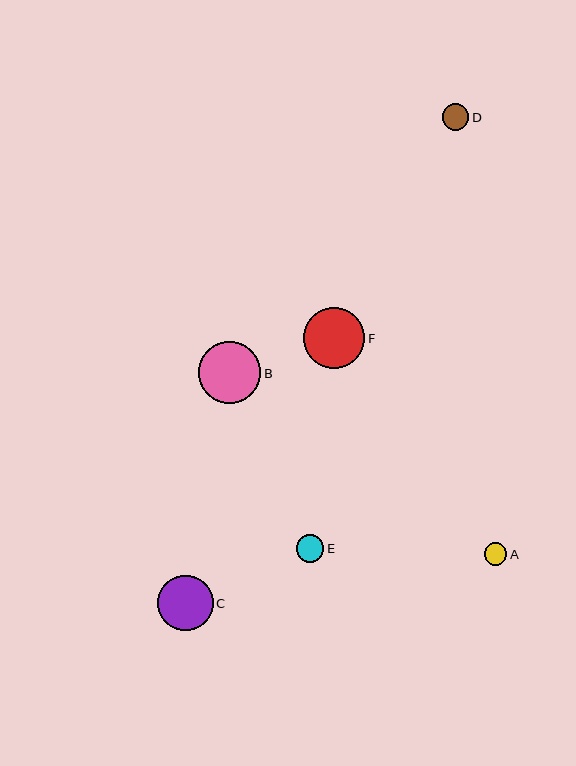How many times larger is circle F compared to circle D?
Circle F is approximately 2.3 times the size of circle D.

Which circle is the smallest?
Circle A is the smallest with a size of approximately 23 pixels.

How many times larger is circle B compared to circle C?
Circle B is approximately 1.1 times the size of circle C.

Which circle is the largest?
Circle B is the largest with a size of approximately 62 pixels.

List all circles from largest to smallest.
From largest to smallest: B, F, C, E, D, A.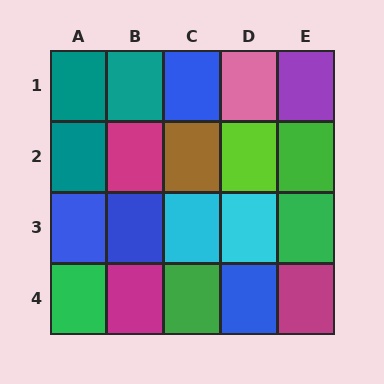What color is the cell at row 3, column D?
Cyan.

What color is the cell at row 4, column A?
Green.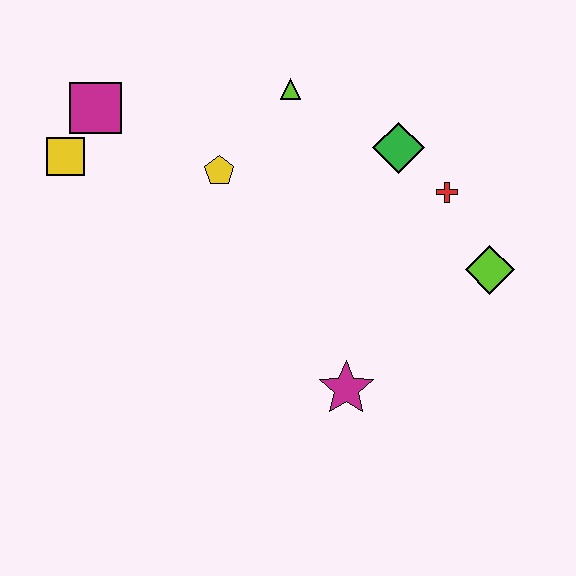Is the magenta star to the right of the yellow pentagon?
Yes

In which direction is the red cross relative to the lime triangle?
The red cross is to the right of the lime triangle.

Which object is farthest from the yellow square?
The lime diamond is farthest from the yellow square.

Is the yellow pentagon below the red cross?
No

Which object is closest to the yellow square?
The magenta square is closest to the yellow square.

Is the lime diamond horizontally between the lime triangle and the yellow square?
No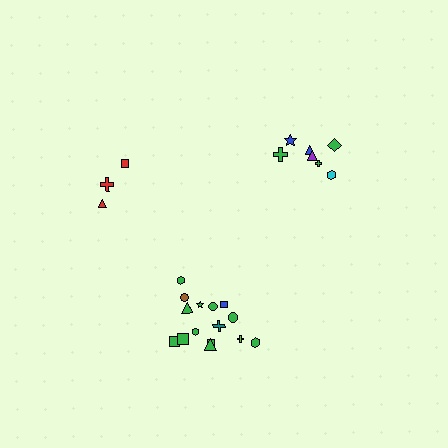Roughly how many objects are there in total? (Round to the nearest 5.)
Roughly 25 objects in total.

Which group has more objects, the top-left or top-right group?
The top-right group.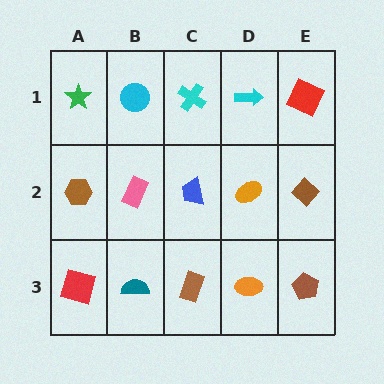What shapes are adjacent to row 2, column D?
A cyan arrow (row 1, column D), an orange ellipse (row 3, column D), a blue trapezoid (row 2, column C), a brown diamond (row 2, column E).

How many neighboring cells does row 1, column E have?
2.